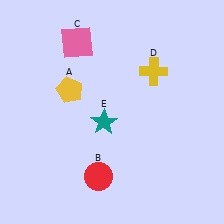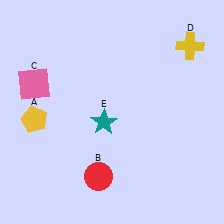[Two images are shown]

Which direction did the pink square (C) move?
The pink square (C) moved left.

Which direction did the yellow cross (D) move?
The yellow cross (D) moved right.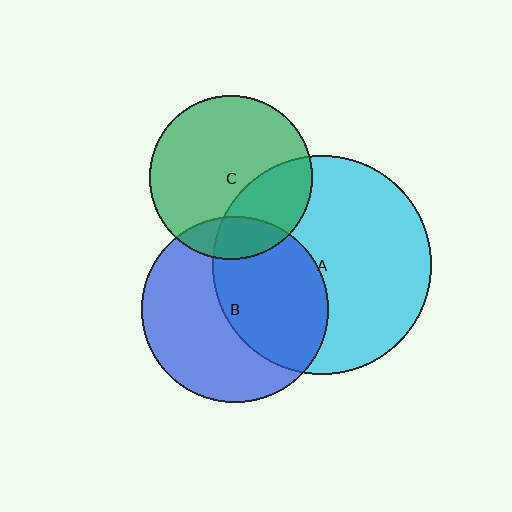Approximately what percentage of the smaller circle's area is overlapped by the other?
Approximately 30%.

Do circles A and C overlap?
Yes.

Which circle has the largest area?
Circle A (cyan).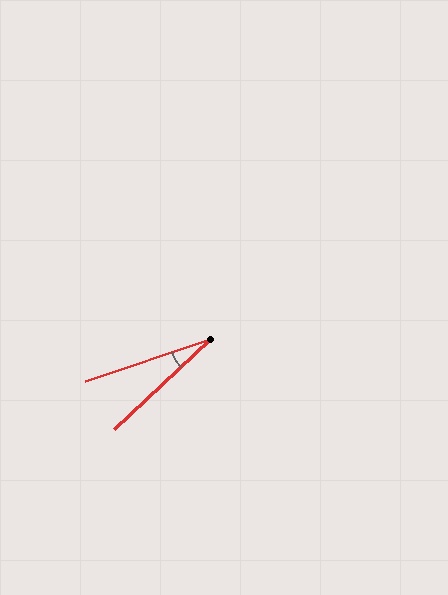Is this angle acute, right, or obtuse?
It is acute.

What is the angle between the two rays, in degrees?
Approximately 25 degrees.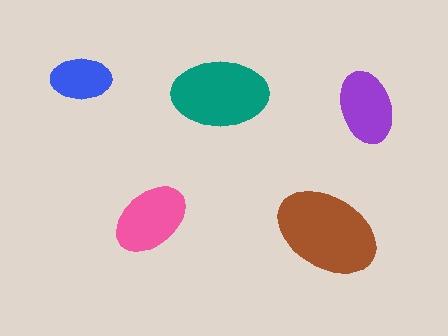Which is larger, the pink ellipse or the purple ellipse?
The pink one.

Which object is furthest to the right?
The purple ellipse is rightmost.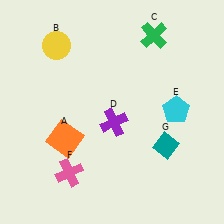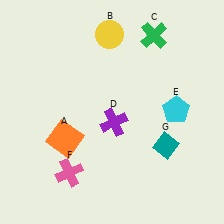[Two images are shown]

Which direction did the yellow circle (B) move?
The yellow circle (B) moved right.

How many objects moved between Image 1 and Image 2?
1 object moved between the two images.